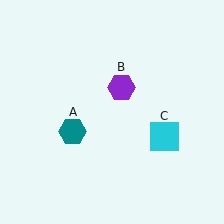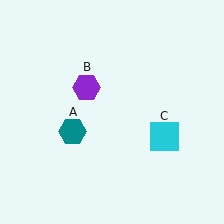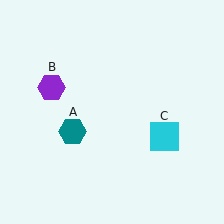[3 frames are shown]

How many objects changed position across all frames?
1 object changed position: purple hexagon (object B).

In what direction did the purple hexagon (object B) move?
The purple hexagon (object B) moved left.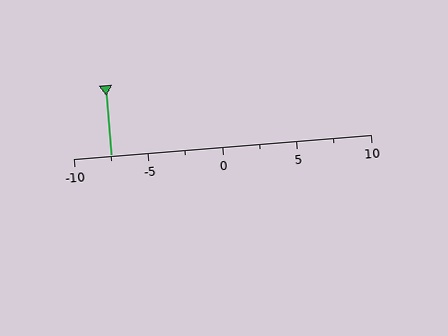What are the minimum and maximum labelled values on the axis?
The axis runs from -10 to 10.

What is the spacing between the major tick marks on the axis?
The major ticks are spaced 5 apart.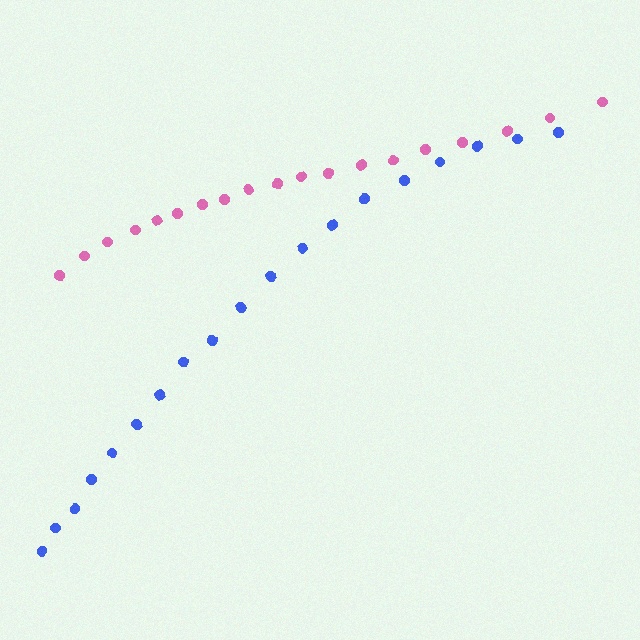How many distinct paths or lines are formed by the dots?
There are 2 distinct paths.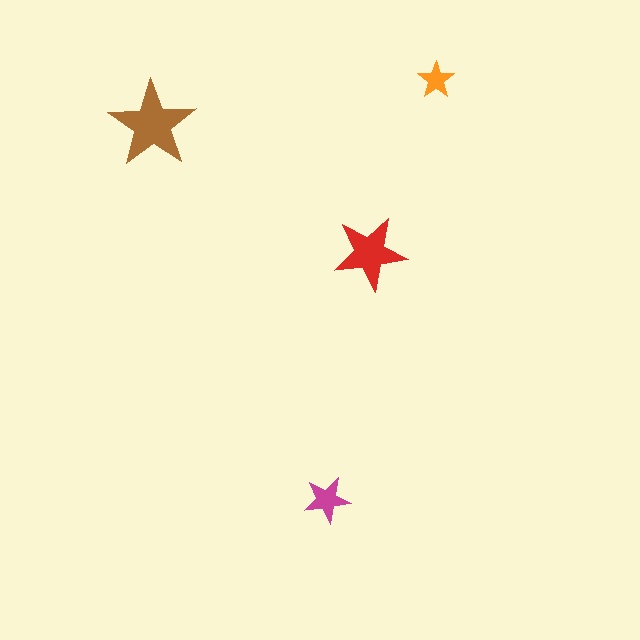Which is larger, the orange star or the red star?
The red one.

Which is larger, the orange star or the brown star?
The brown one.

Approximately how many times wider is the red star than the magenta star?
About 1.5 times wider.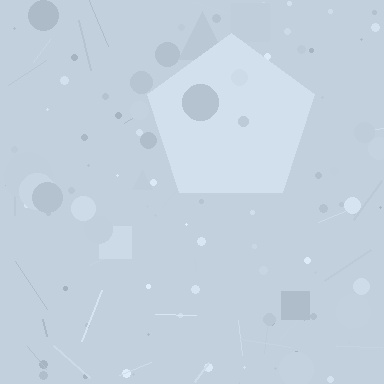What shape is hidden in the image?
A pentagon is hidden in the image.